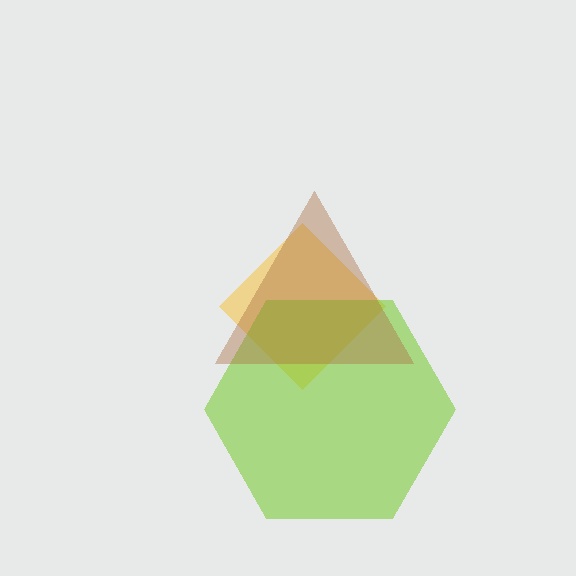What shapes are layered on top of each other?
The layered shapes are: a yellow diamond, a lime hexagon, a brown triangle.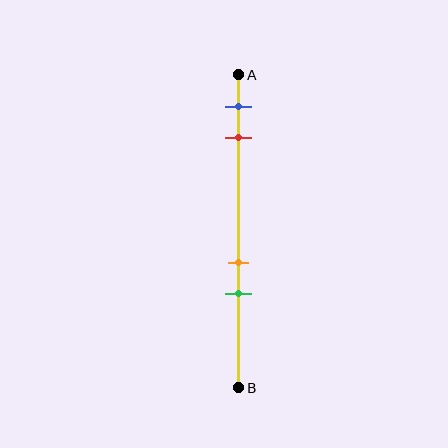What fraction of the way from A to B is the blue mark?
The blue mark is approximately 10% (0.1) of the way from A to B.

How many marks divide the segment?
There are 4 marks dividing the segment.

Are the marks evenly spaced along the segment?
No, the marks are not evenly spaced.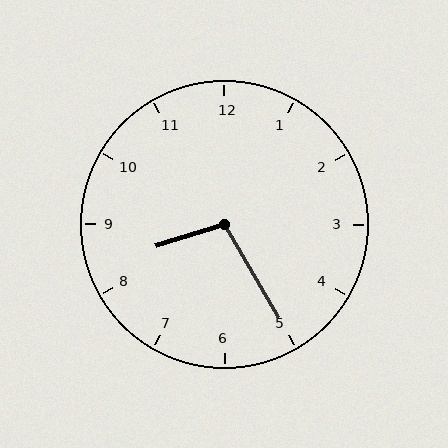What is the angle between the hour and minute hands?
Approximately 102 degrees.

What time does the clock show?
8:25.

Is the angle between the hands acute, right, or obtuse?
It is obtuse.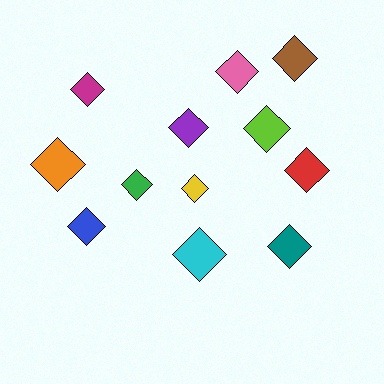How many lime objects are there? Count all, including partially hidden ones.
There is 1 lime object.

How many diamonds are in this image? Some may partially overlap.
There are 12 diamonds.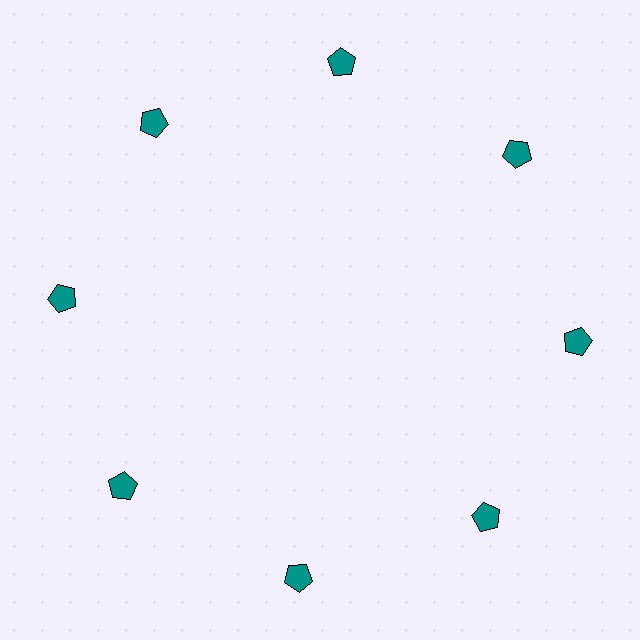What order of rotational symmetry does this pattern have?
This pattern has 8-fold rotational symmetry.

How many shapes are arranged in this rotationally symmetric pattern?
There are 8 shapes, arranged in 8 groups of 1.